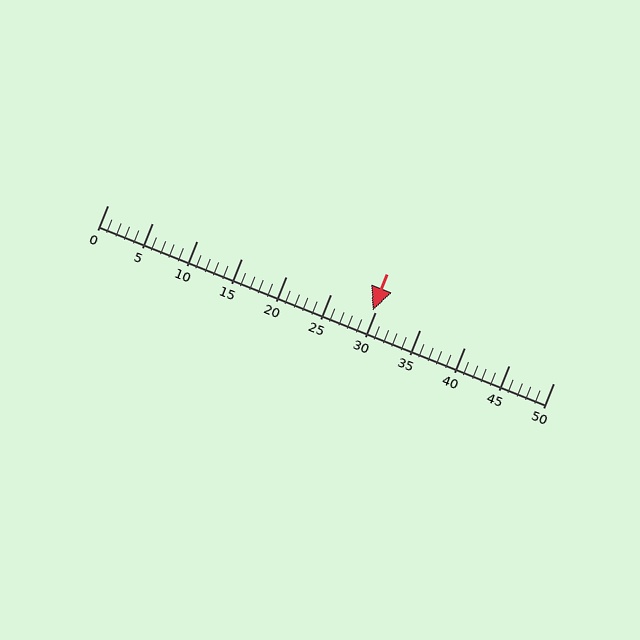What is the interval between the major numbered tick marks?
The major tick marks are spaced 5 units apart.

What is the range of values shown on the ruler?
The ruler shows values from 0 to 50.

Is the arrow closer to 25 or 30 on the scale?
The arrow is closer to 30.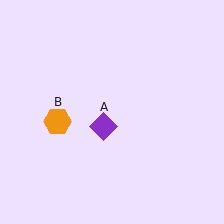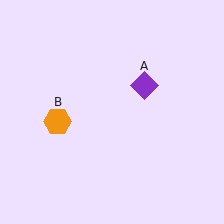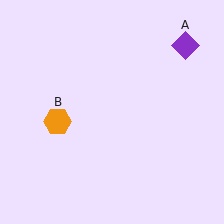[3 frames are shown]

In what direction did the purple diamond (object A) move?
The purple diamond (object A) moved up and to the right.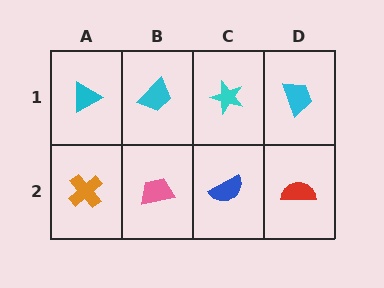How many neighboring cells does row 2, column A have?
2.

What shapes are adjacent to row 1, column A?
An orange cross (row 2, column A), a cyan trapezoid (row 1, column B).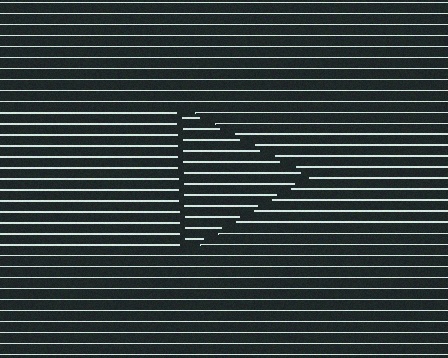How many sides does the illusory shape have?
3 sides — the line-ends trace a triangle.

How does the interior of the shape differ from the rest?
The interior of the shape contains the same grating, shifted by half a period — the contour is defined by the phase discontinuity where line-ends from the inner and outer gratings abut.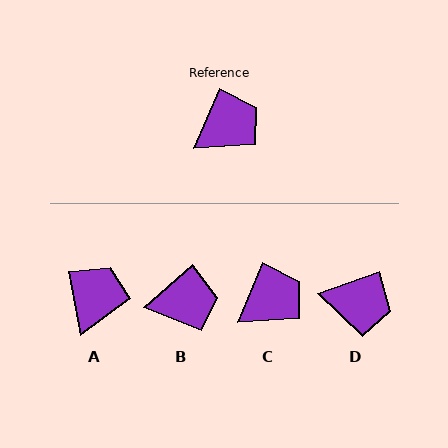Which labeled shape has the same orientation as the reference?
C.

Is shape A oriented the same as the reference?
No, it is off by about 33 degrees.